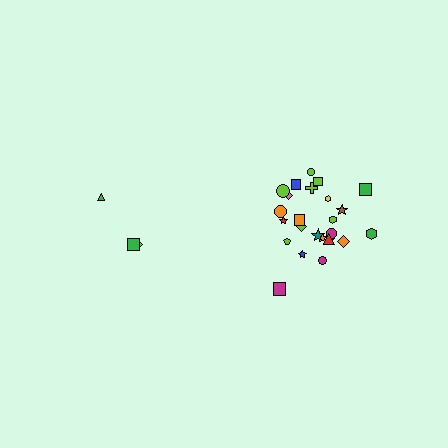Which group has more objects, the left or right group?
The right group.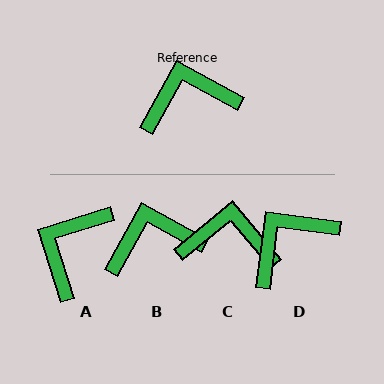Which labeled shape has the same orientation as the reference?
B.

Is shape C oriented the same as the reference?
No, it is off by about 22 degrees.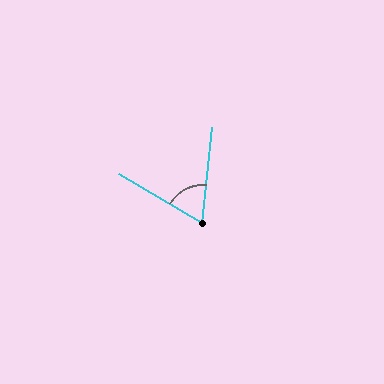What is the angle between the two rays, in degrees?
Approximately 66 degrees.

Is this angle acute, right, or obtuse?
It is acute.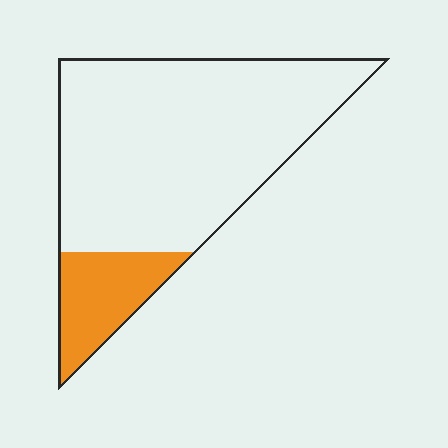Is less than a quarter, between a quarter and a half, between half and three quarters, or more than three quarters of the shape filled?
Less than a quarter.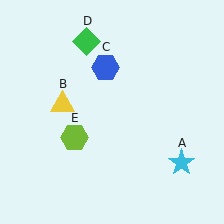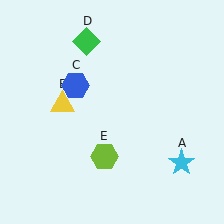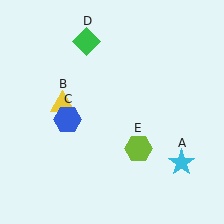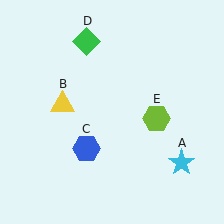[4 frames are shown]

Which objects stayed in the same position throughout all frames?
Cyan star (object A) and yellow triangle (object B) and green diamond (object D) remained stationary.